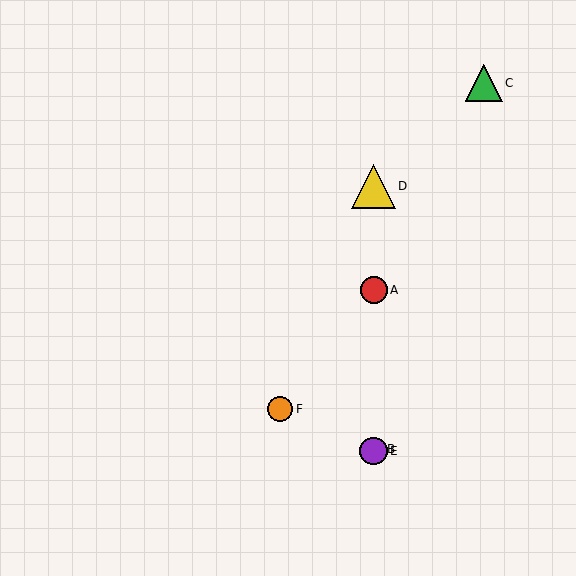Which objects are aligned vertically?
Objects A, B, D, E are aligned vertically.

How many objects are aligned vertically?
4 objects (A, B, D, E) are aligned vertically.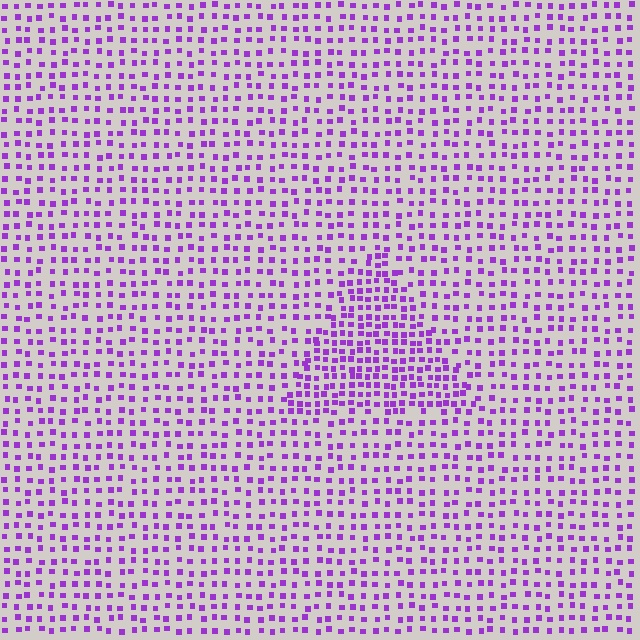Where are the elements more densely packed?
The elements are more densely packed inside the triangle boundary.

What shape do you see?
I see a triangle.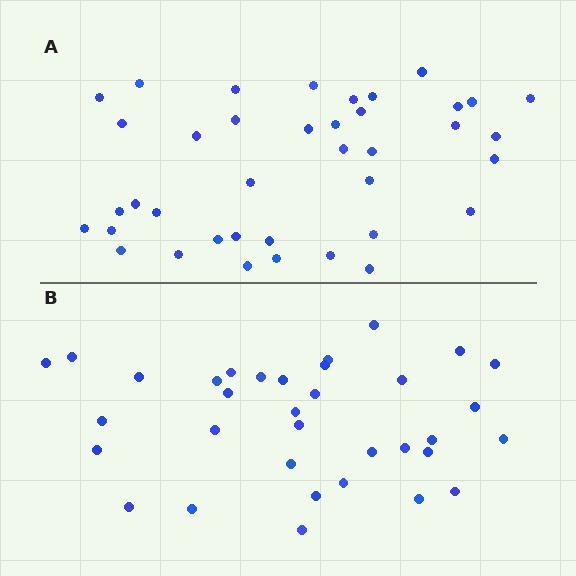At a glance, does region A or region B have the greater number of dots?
Region A (the top region) has more dots.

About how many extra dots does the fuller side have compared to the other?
Region A has about 5 more dots than region B.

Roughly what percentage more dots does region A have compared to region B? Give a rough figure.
About 15% more.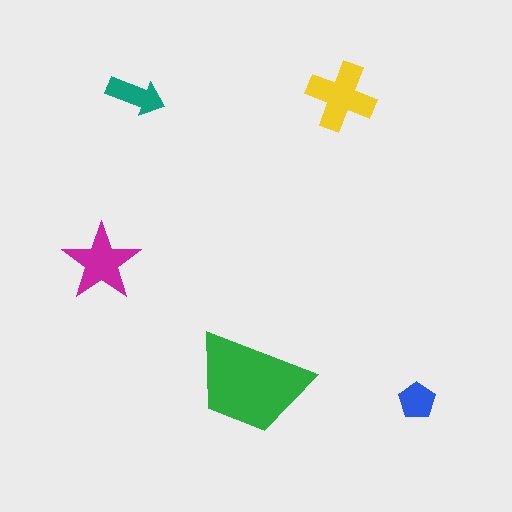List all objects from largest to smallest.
The green trapezoid, the yellow cross, the magenta star, the teal arrow, the blue pentagon.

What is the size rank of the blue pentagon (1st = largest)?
5th.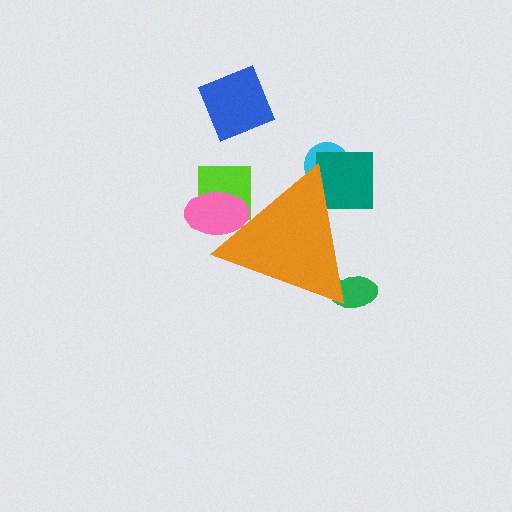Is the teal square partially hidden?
Yes, the teal square is partially hidden behind the orange triangle.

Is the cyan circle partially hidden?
Yes, the cyan circle is partially hidden behind the orange triangle.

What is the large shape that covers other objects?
An orange triangle.